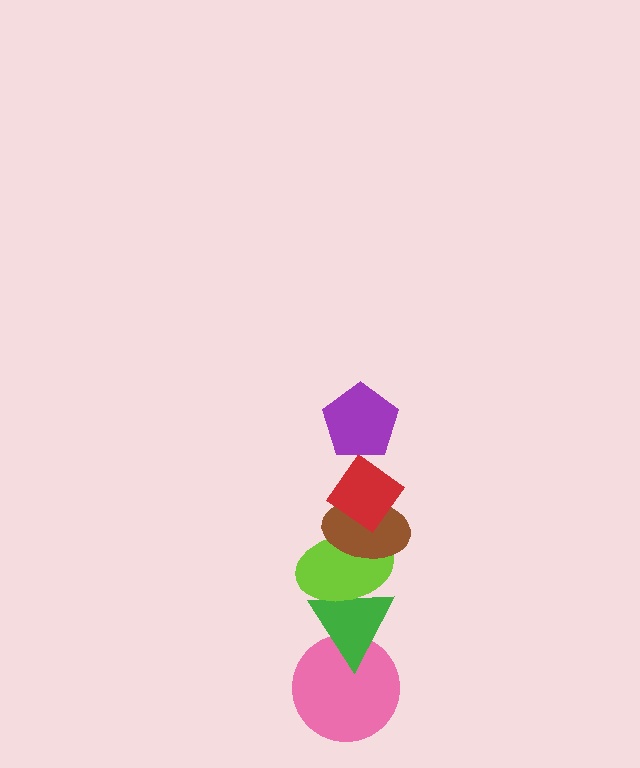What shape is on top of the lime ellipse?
The brown ellipse is on top of the lime ellipse.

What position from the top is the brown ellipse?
The brown ellipse is 3rd from the top.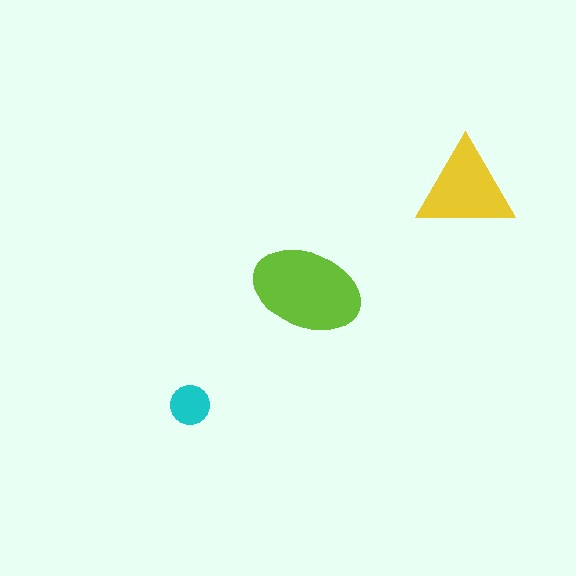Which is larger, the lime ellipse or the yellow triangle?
The lime ellipse.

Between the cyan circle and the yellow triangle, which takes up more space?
The yellow triangle.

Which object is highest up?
The yellow triangle is topmost.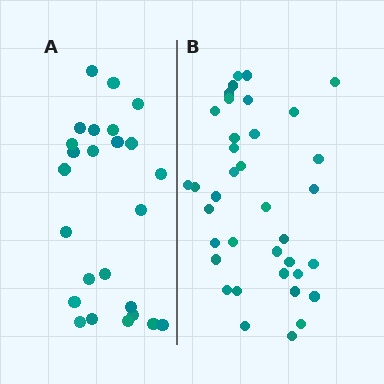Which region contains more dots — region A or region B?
Region B (the right region) has more dots.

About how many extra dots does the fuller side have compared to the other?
Region B has roughly 12 or so more dots than region A.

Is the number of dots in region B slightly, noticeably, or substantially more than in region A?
Region B has substantially more. The ratio is roughly 1.5 to 1.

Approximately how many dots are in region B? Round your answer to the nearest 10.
About 40 dots. (The exact count is 37, which rounds to 40.)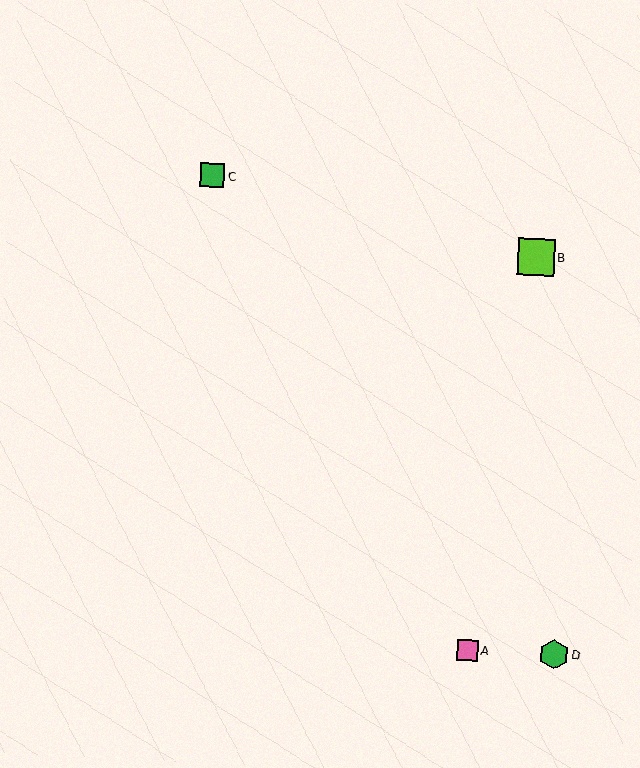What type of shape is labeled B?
Shape B is a lime square.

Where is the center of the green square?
The center of the green square is at (212, 175).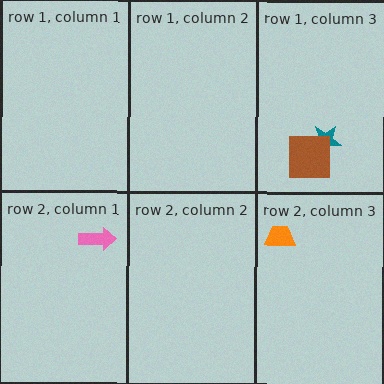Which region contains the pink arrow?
The row 2, column 1 region.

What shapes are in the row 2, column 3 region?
The orange trapezoid.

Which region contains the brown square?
The row 1, column 3 region.